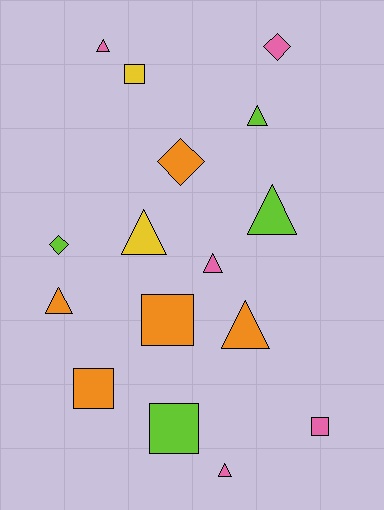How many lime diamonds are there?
There is 1 lime diamond.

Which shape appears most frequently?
Triangle, with 8 objects.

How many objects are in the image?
There are 16 objects.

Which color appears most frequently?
Orange, with 5 objects.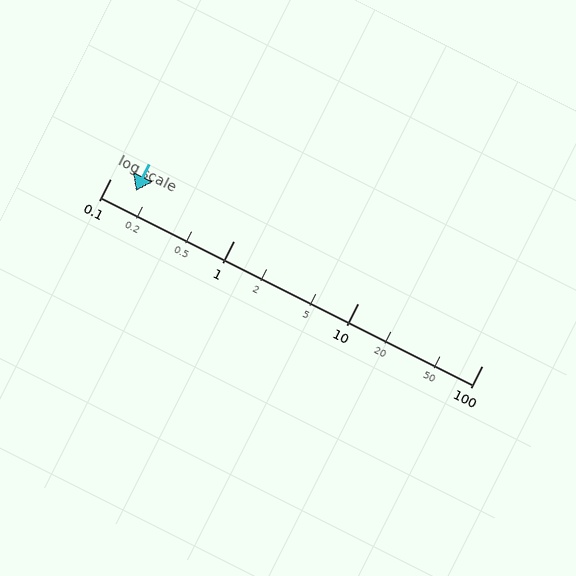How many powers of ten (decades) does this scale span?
The scale spans 3 decades, from 0.1 to 100.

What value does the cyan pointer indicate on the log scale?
The pointer indicates approximately 0.16.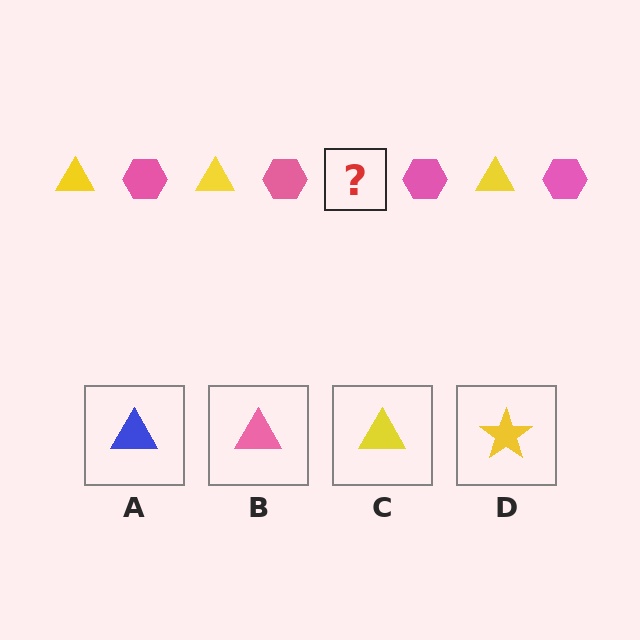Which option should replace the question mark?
Option C.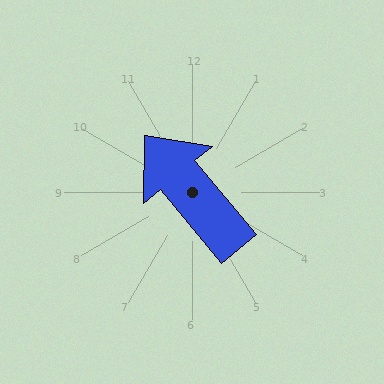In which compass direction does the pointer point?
Northwest.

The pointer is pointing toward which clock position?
Roughly 11 o'clock.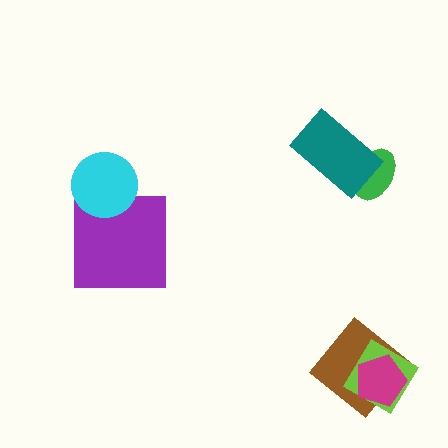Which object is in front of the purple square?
The cyan circle is in front of the purple square.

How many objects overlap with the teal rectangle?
1 object overlaps with the teal rectangle.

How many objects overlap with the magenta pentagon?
2 objects overlap with the magenta pentagon.